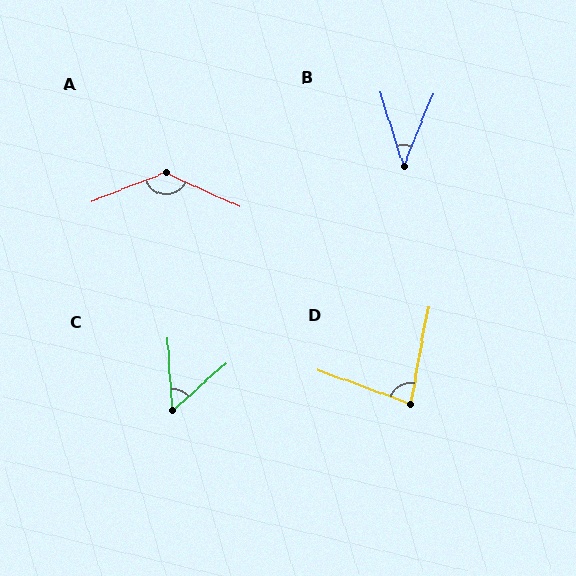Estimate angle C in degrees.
Approximately 52 degrees.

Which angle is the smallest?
B, at approximately 40 degrees.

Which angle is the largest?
A, at approximately 134 degrees.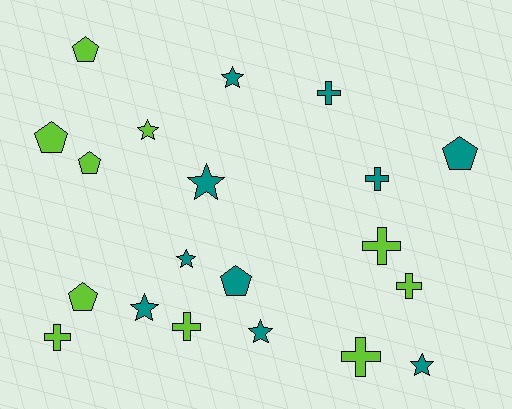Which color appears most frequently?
Lime, with 10 objects.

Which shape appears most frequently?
Star, with 7 objects.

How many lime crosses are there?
There are 5 lime crosses.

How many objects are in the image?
There are 20 objects.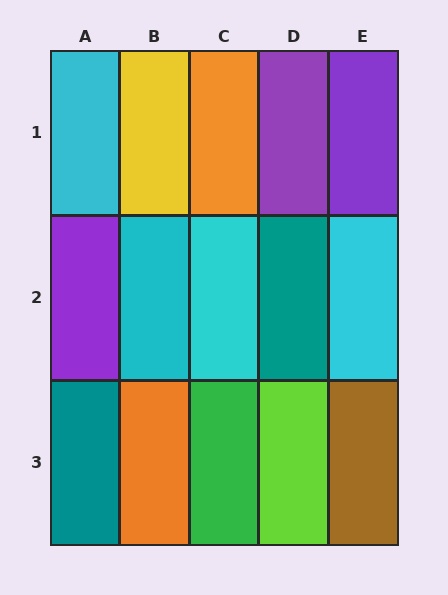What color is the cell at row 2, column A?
Purple.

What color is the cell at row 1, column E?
Purple.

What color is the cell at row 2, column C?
Cyan.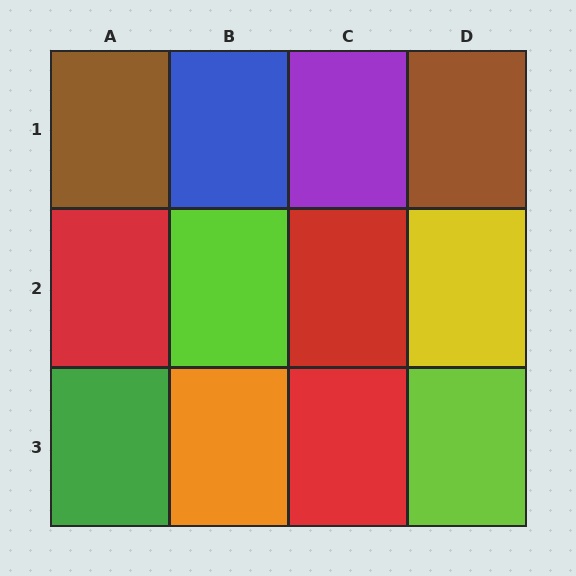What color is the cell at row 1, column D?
Brown.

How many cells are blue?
1 cell is blue.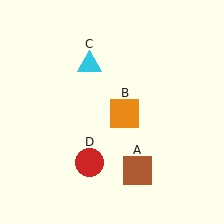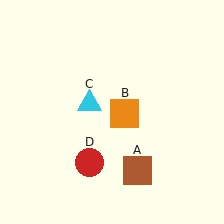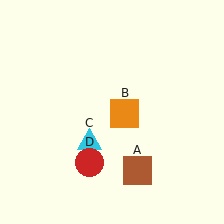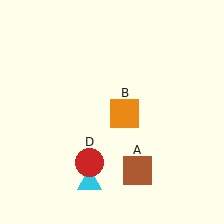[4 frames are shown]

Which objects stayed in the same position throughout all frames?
Brown square (object A) and orange square (object B) and red circle (object D) remained stationary.